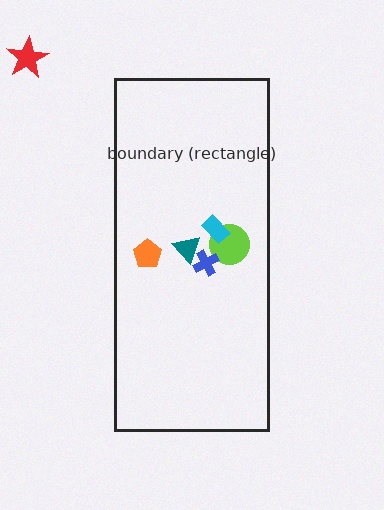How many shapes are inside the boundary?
5 inside, 1 outside.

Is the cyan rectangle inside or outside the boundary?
Inside.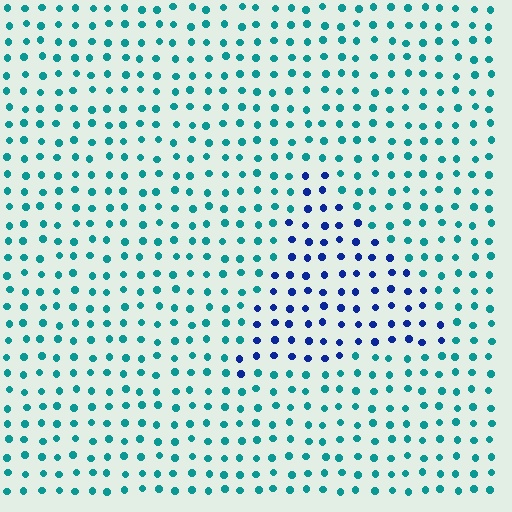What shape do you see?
I see a triangle.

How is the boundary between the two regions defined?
The boundary is defined purely by a slight shift in hue (about 50 degrees). Spacing, size, and orientation are identical on both sides.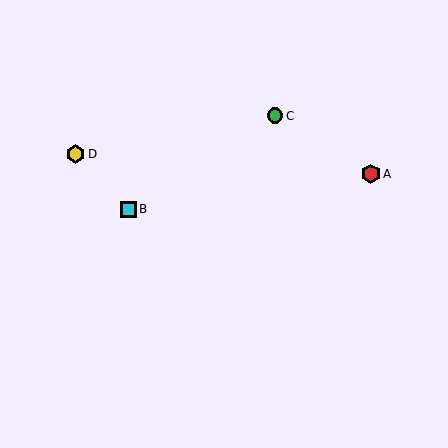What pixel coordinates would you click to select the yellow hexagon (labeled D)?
Click at (75, 154) to select the yellow hexagon D.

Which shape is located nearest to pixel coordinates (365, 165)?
The red hexagon (labeled A) at (371, 174) is nearest to that location.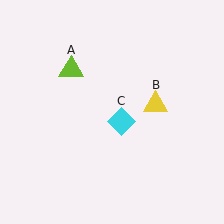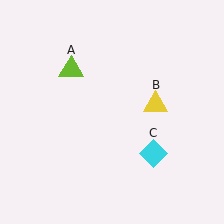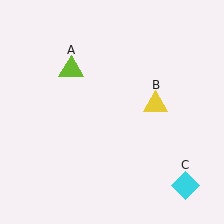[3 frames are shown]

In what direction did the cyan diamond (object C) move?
The cyan diamond (object C) moved down and to the right.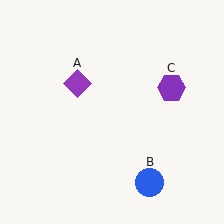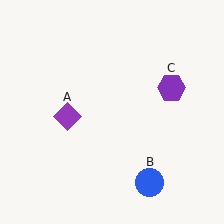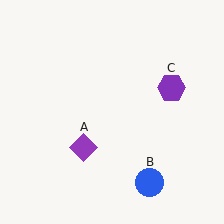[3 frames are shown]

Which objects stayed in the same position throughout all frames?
Blue circle (object B) and purple hexagon (object C) remained stationary.